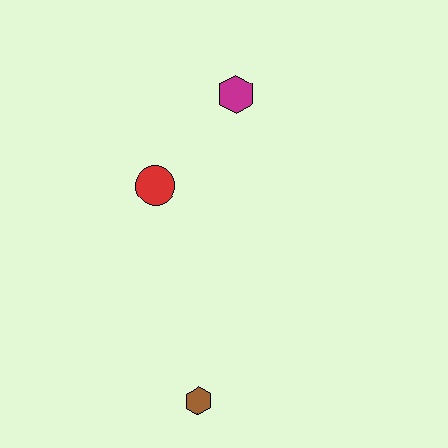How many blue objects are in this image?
There are no blue objects.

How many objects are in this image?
There are 3 objects.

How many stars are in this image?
There are no stars.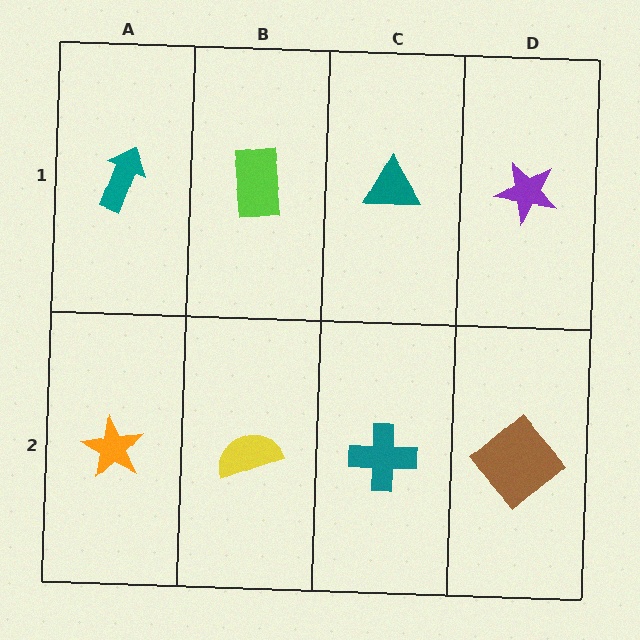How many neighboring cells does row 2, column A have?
2.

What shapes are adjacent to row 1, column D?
A brown diamond (row 2, column D), a teal triangle (row 1, column C).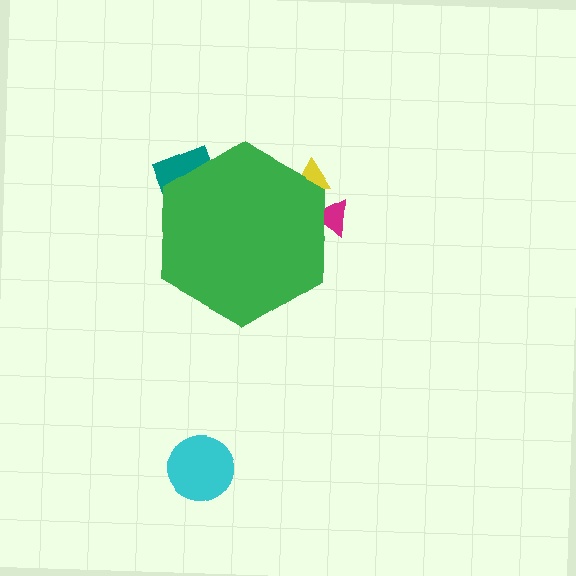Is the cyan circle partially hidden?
No, the cyan circle is fully visible.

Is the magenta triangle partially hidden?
Yes, the magenta triangle is partially hidden behind the green hexagon.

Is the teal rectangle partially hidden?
Yes, the teal rectangle is partially hidden behind the green hexagon.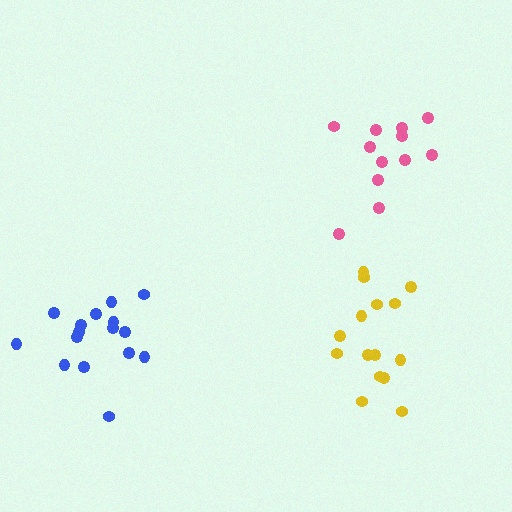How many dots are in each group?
Group 1: 16 dots, Group 2: 15 dots, Group 3: 12 dots (43 total).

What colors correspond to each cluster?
The clusters are colored: blue, yellow, pink.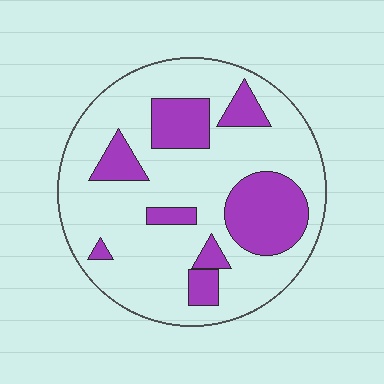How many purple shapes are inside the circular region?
8.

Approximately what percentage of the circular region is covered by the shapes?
Approximately 25%.